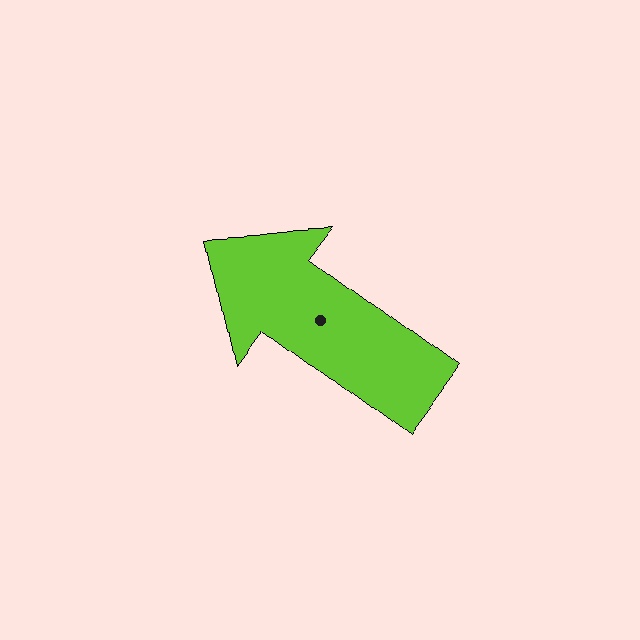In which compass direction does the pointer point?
Northwest.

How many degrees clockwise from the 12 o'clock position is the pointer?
Approximately 307 degrees.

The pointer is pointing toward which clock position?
Roughly 10 o'clock.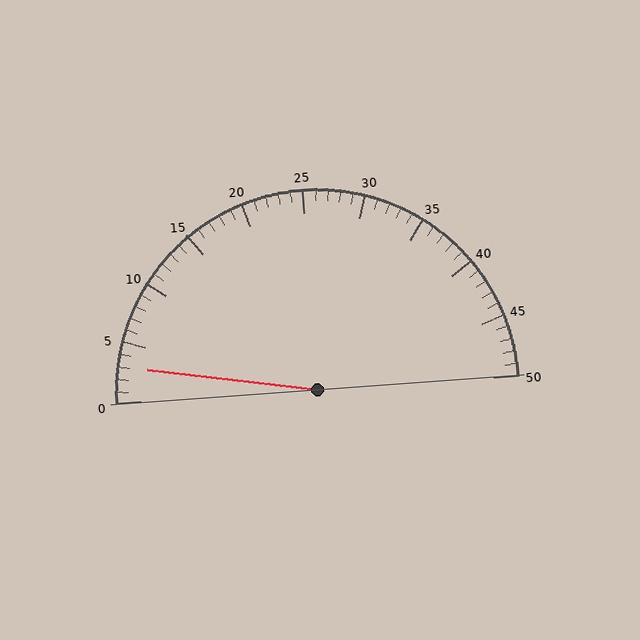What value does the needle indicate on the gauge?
The needle indicates approximately 3.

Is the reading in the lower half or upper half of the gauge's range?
The reading is in the lower half of the range (0 to 50).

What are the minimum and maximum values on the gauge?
The gauge ranges from 0 to 50.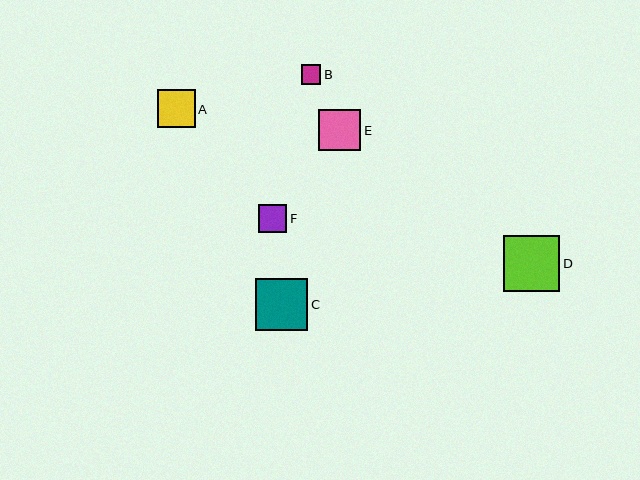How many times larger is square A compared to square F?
Square A is approximately 1.3 times the size of square F.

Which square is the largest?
Square D is the largest with a size of approximately 56 pixels.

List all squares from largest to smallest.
From largest to smallest: D, C, E, A, F, B.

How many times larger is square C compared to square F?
Square C is approximately 1.8 times the size of square F.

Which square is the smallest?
Square B is the smallest with a size of approximately 20 pixels.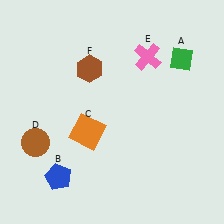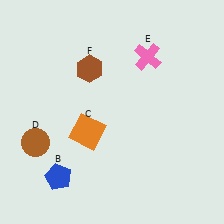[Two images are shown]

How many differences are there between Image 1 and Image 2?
There is 1 difference between the two images.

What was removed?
The green diamond (A) was removed in Image 2.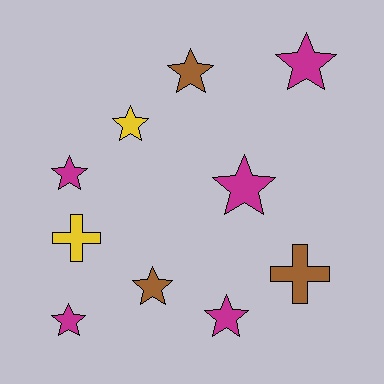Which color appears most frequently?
Magenta, with 5 objects.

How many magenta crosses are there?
There are no magenta crosses.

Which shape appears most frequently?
Star, with 8 objects.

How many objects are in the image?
There are 10 objects.